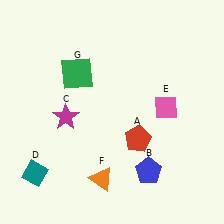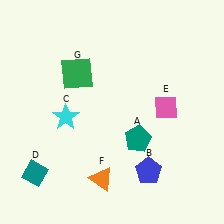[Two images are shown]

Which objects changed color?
A changed from red to teal. C changed from magenta to cyan.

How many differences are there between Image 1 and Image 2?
There are 2 differences between the two images.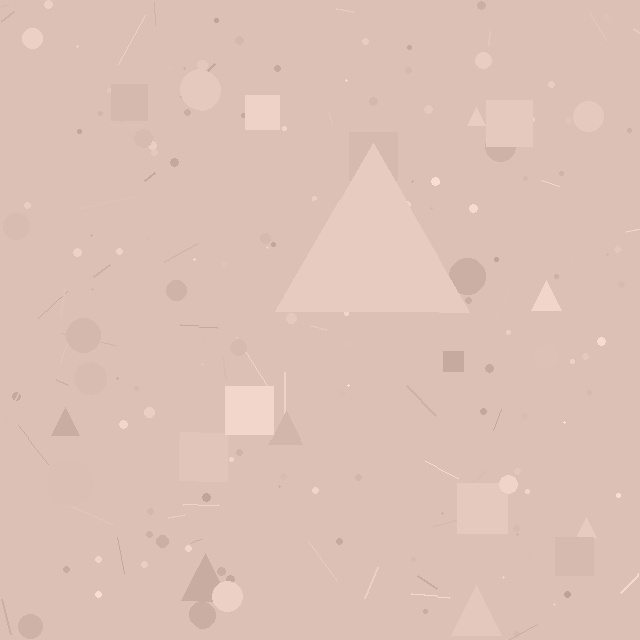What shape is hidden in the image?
A triangle is hidden in the image.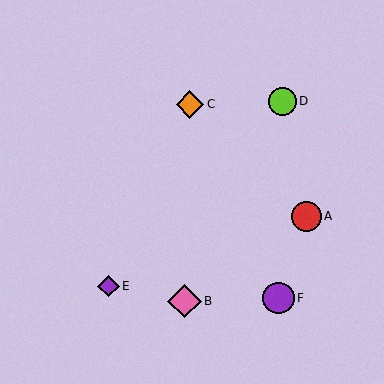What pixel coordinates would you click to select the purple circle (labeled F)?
Click at (278, 298) to select the purple circle F.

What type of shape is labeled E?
Shape E is a purple diamond.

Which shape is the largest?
The pink diamond (labeled B) is the largest.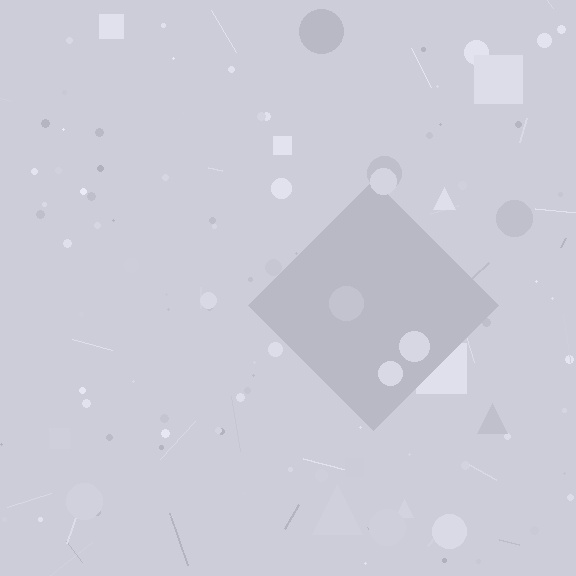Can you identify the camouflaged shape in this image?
The camouflaged shape is a diamond.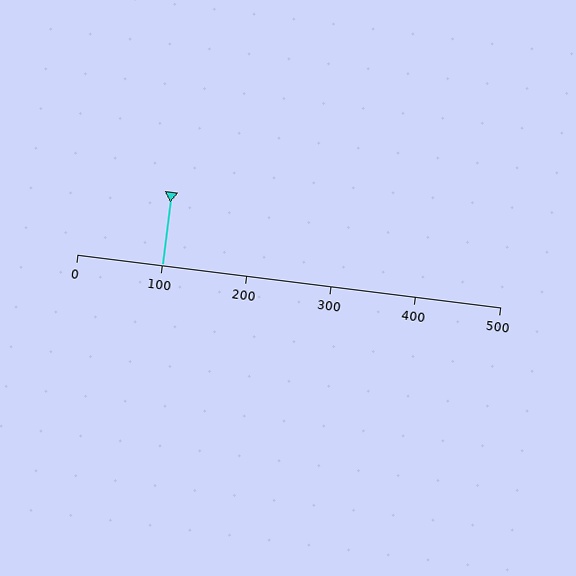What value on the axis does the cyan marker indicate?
The marker indicates approximately 100.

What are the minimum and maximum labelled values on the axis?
The axis runs from 0 to 500.